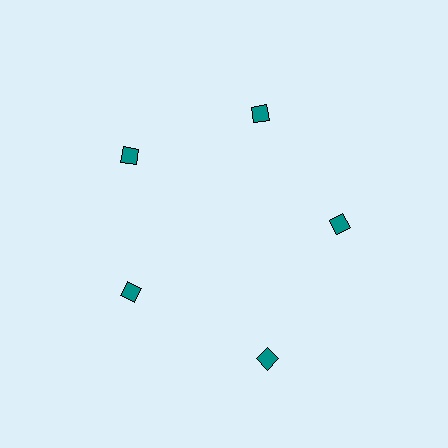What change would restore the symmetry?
The symmetry would be restored by moving it inward, back onto the ring so that all 5 diamonds sit at equal angles and equal distance from the center.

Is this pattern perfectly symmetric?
No. The 5 teal diamonds are arranged in a ring, but one element near the 5 o'clock position is pushed outward from the center, breaking the 5-fold rotational symmetry.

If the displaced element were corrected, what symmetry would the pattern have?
It would have 5-fold rotational symmetry — the pattern would map onto itself every 72 degrees.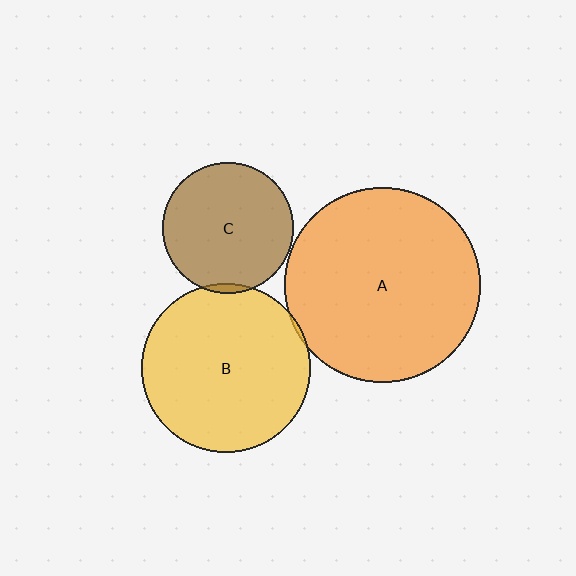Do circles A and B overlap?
Yes.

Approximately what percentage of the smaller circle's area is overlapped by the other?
Approximately 5%.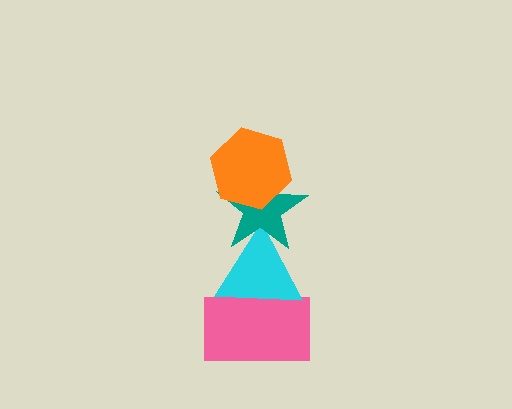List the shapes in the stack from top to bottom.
From top to bottom: the orange hexagon, the teal star, the cyan triangle, the pink rectangle.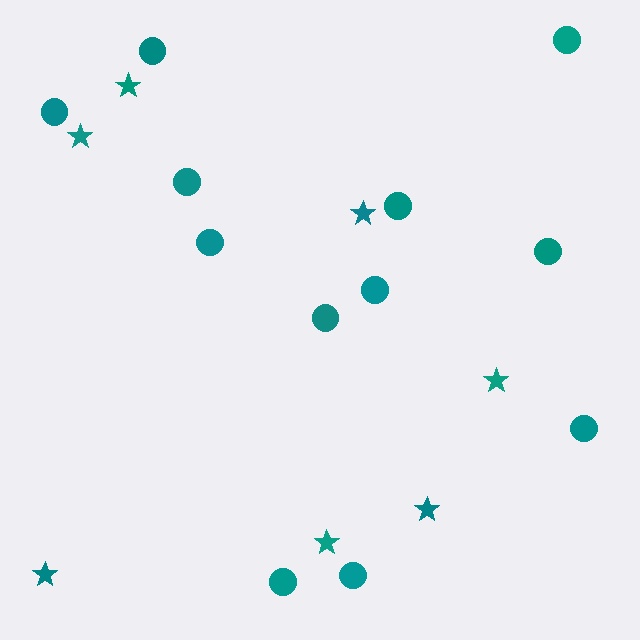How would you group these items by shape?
There are 2 groups: one group of circles (12) and one group of stars (7).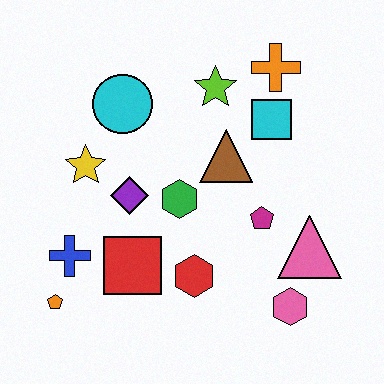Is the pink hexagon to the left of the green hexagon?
No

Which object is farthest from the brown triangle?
The orange pentagon is farthest from the brown triangle.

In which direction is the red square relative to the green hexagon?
The red square is below the green hexagon.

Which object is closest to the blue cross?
The orange pentagon is closest to the blue cross.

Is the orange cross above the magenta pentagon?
Yes